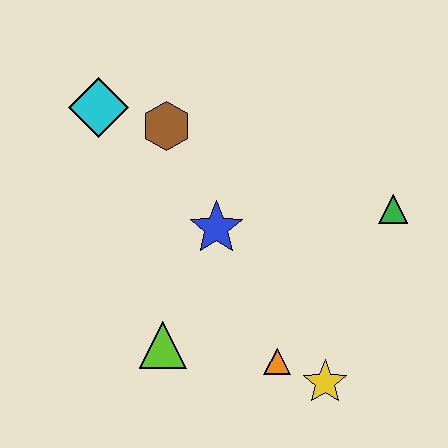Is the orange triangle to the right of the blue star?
Yes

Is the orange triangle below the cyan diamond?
Yes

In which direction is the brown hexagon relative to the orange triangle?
The brown hexagon is above the orange triangle.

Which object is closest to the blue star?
The brown hexagon is closest to the blue star.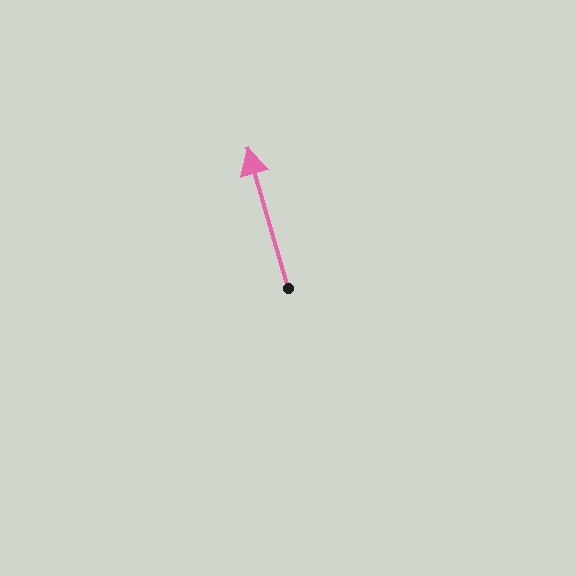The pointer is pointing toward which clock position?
Roughly 11 o'clock.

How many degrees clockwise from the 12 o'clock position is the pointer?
Approximately 344 degrees.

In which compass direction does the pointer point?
North.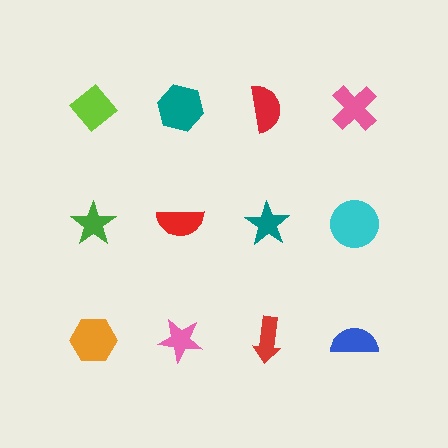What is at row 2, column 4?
A cyan circle.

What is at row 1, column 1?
A lime diamond.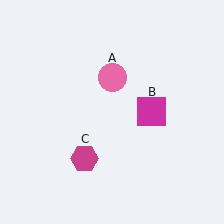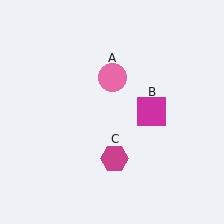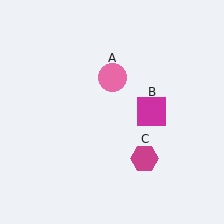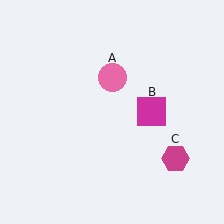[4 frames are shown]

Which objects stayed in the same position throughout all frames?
Pink circle (object A) and magenta square (object B) remained stationary.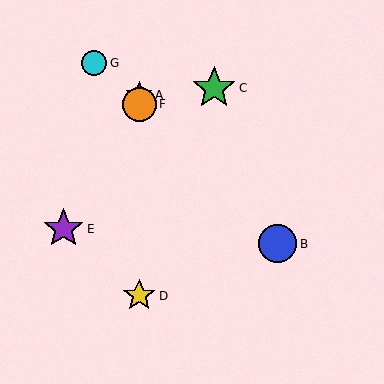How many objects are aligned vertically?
3 objects (A, D, F) are aligned vertically.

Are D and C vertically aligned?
No, D is at x≈139 and C is at x≈214.